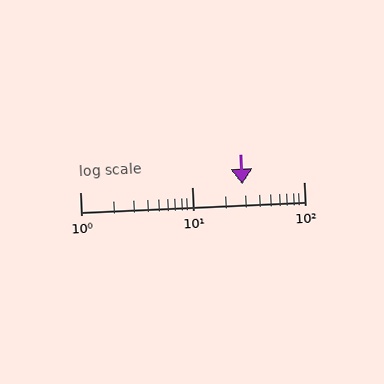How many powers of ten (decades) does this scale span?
The scale spans 2 decades, from 1 to 100.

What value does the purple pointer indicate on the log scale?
The pointer indicates approximately 28.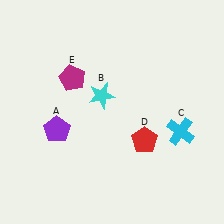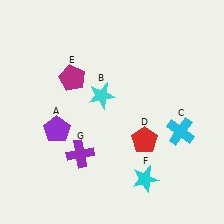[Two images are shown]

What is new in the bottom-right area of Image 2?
A cyan star (F) was added in the bottom-right area of Image 2.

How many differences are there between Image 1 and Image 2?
There are 2 differences between the two images.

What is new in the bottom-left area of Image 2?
A purple cross (G) was added in the bottom-left area of Image 2.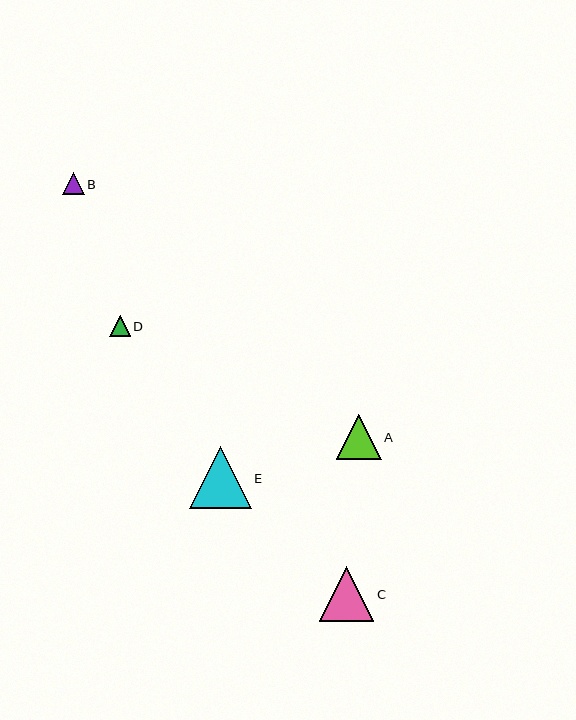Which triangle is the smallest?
Triangle D is the smallest with a size of approximately 21 pixels.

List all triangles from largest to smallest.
From largest to smallest: E, C, A, B, D.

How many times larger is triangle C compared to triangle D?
Triangle C is approximately 2.6 times the size of triangle D.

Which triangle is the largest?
Triangle E is the largest with a size of approximately 62 pixels.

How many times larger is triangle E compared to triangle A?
Triangle E is approximately 1.4 times the size of triangle A.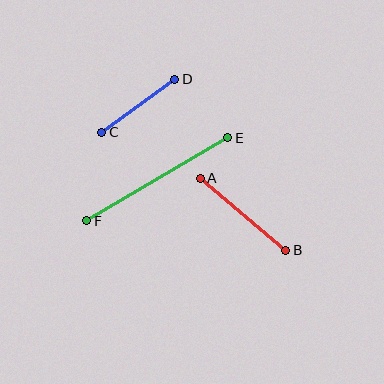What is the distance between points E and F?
The distance is approximately 164 pixels.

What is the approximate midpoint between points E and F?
The midpoint is at approximately (157, 179) pixels.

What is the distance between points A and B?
The distance is approximately 112 pixels.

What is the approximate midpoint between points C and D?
The midpoint is at approximately (138, 106) pixels.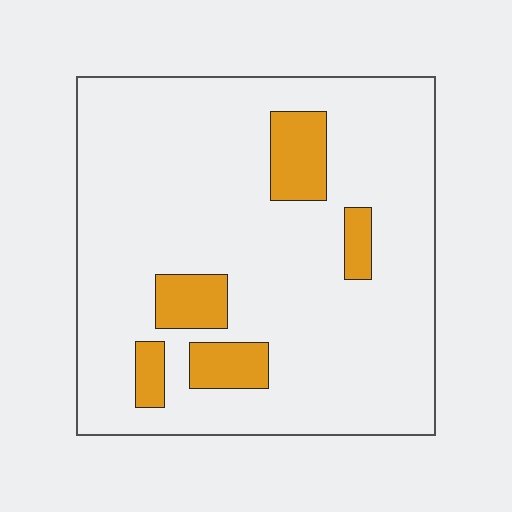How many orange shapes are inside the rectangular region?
5.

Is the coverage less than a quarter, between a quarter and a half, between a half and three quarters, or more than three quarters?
Less than a quarter.